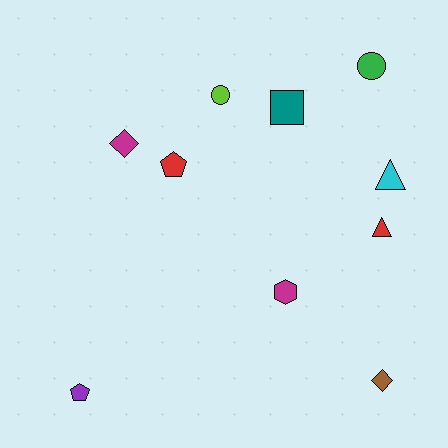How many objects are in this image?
There are 10 objects.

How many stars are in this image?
There are no stars.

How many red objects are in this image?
There are 2 red objects.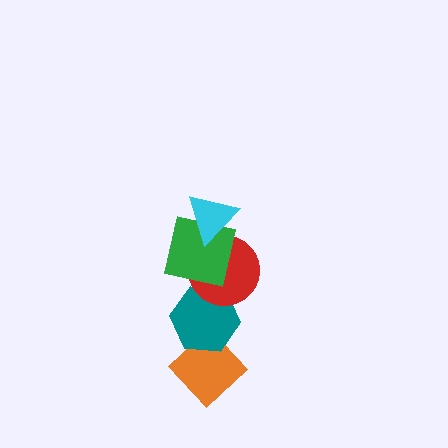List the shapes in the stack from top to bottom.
From top to bottom: the cyan triangle, the green square, the red circle, the teal hexagon, the orange diamond.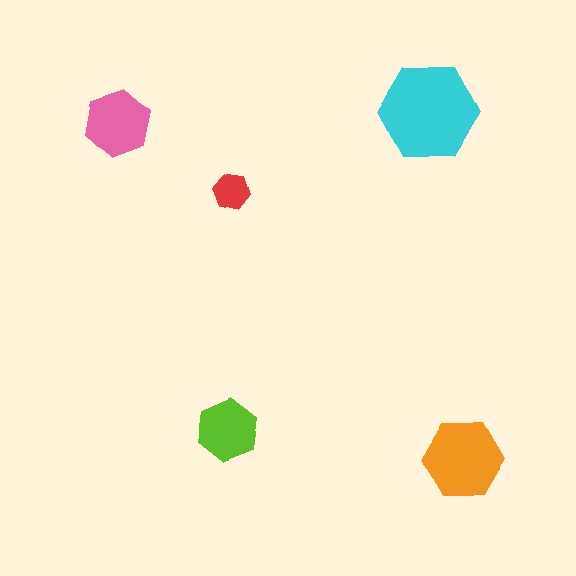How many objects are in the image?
There are 5 objects in the image.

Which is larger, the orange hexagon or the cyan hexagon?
The cyan one.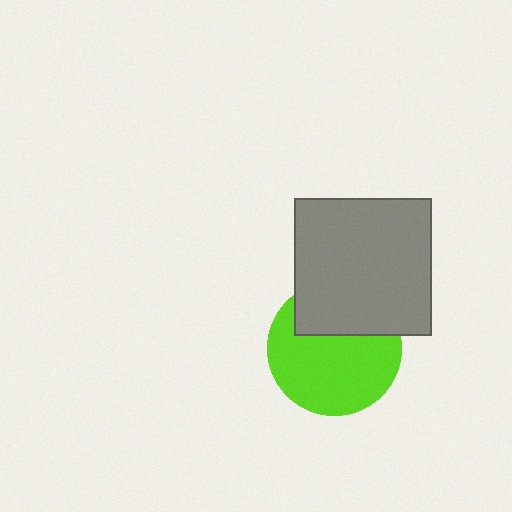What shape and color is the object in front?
The object in front is a gray square.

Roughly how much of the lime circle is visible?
Most of it is visible (roughly 67%).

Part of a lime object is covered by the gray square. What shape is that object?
It is a circle.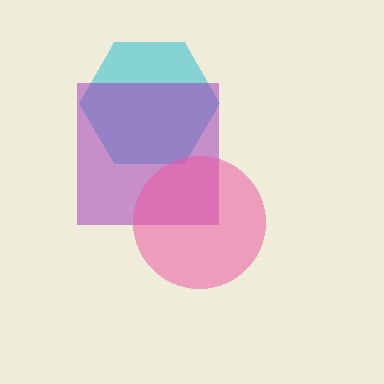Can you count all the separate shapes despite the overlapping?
Yes, there are 3 separate shapes.